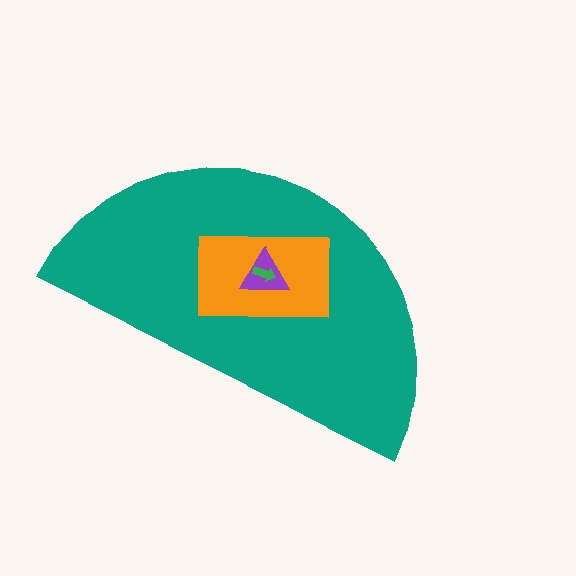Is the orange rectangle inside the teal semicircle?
Yes.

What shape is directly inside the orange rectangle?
The purple triangle.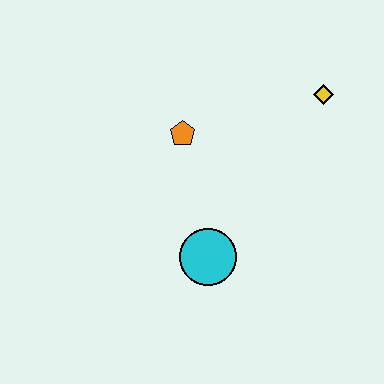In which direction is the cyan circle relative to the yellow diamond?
The cyan circle is below the yellow diamond.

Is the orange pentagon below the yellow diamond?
Yes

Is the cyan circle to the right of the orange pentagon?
Yes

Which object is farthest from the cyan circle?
The yellow diamond is farthest from the cyan circle.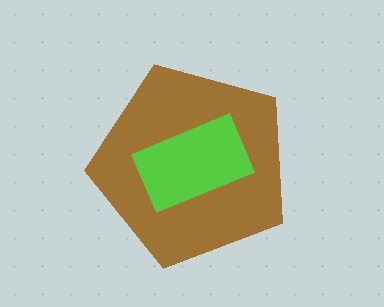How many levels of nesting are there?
2.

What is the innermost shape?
The lime rectangle.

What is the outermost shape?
The brown pentagon.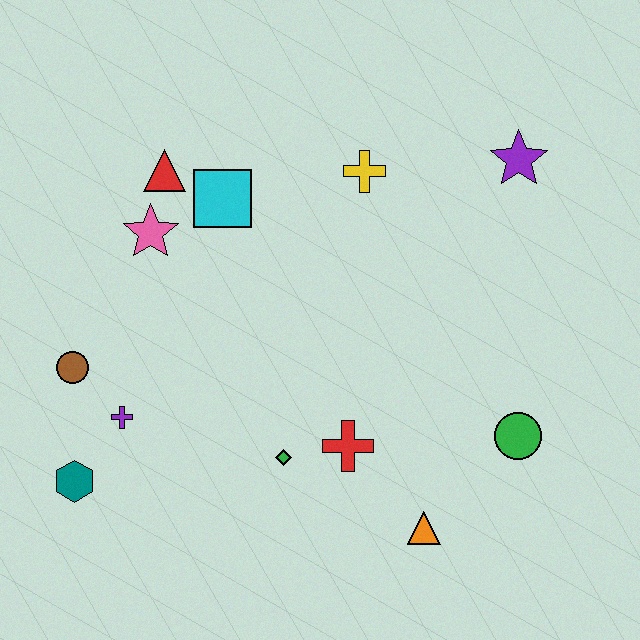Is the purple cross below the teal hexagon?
No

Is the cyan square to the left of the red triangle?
No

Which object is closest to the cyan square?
The red triangle is closest to the cyan square.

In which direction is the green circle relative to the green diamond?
The green circle is to the right of the green diamond.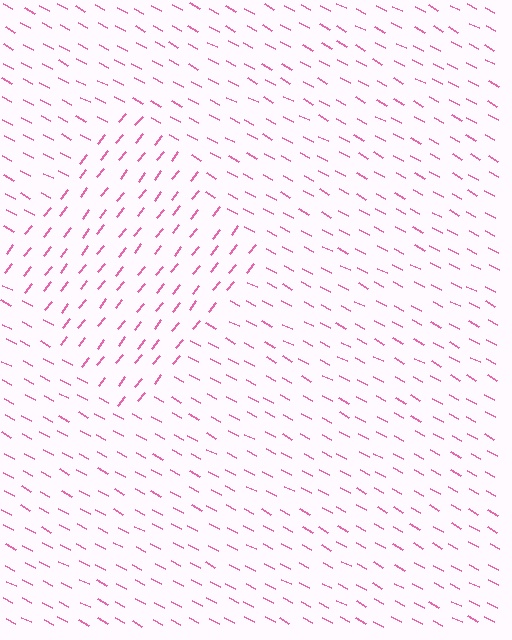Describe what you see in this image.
The image is filled with small pink line segments. A diamond region in the image has lines oriented differently from the surrounding lines, creating a visible texture boundary.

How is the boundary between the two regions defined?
The boundary is defined purely by a change in line orientation (approximately 80 degrees difference). All lines are the same color and thickness.